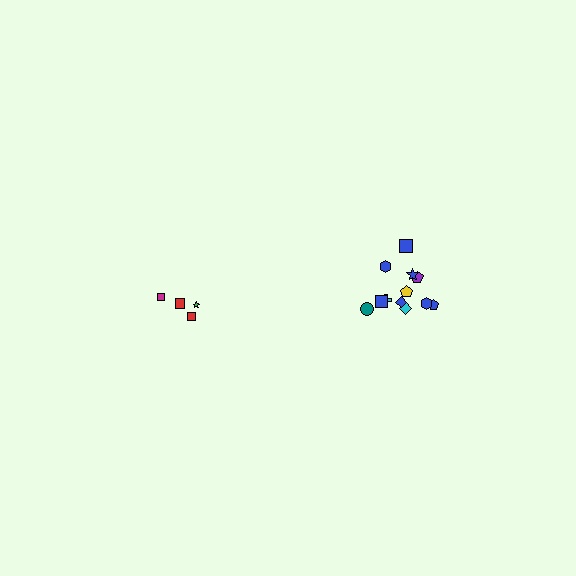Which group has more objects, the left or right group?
The right group.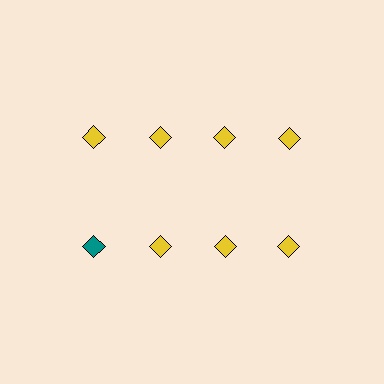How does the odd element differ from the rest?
It has a different color: teal instead of yellow.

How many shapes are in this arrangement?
There are 8 shapes arranged in a grid pattern.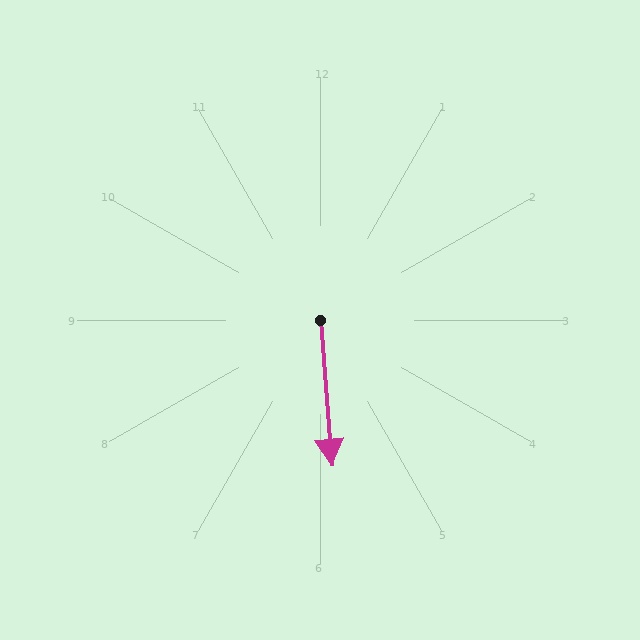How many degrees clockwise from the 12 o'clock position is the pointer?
Approximately 176 degrees.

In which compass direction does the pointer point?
South.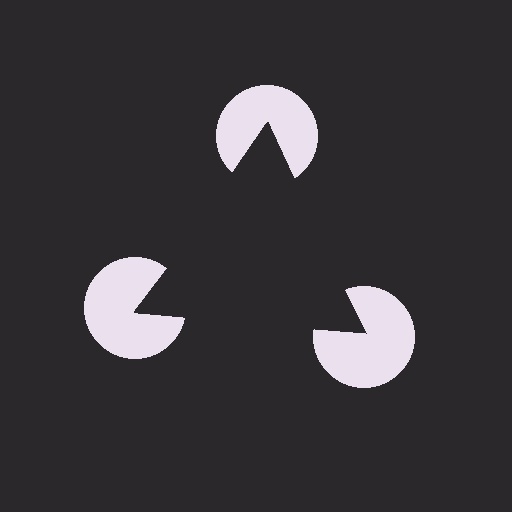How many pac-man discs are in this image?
There are 3 — one at each vertex of the illusory triangle.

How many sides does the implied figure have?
3 sides.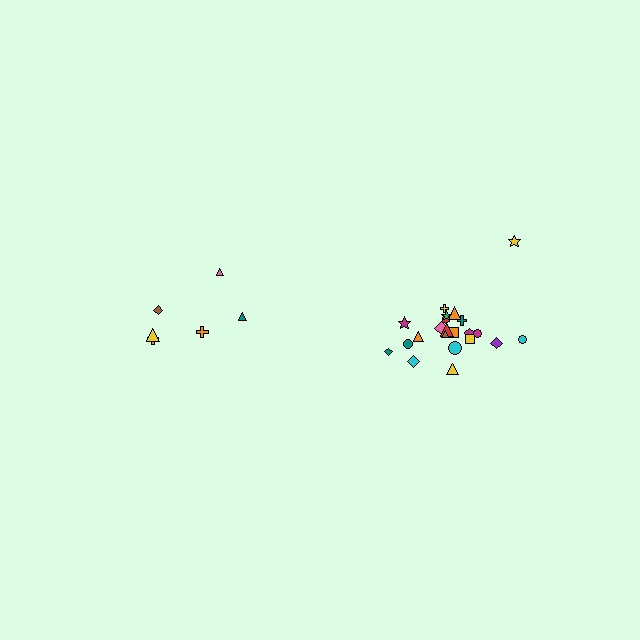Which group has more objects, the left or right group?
The right group.